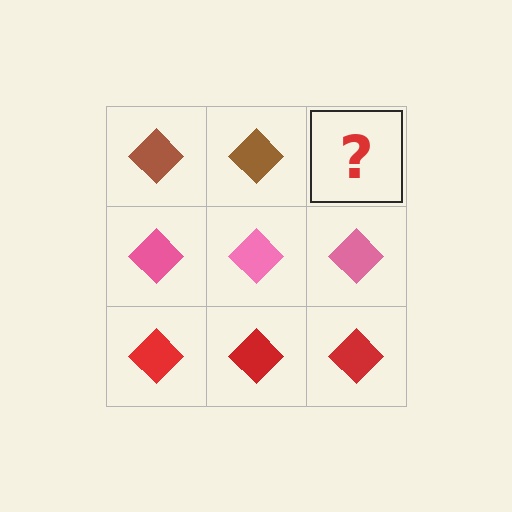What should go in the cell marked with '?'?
The missing cell should contain a brown diamond.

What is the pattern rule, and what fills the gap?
The rule is that each row has a consistent color. The gap should be filled with a brown diamond.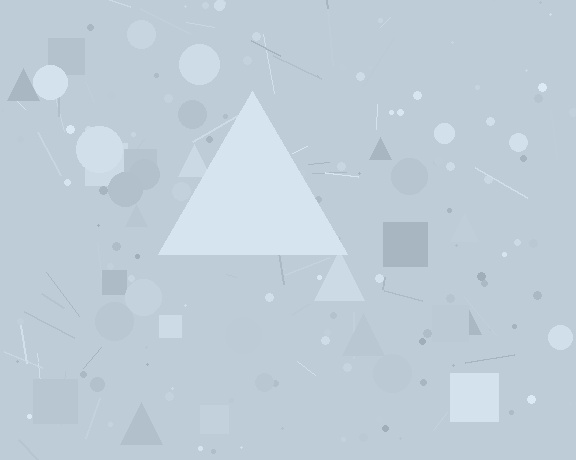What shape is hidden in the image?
A triangle is hidden in the image.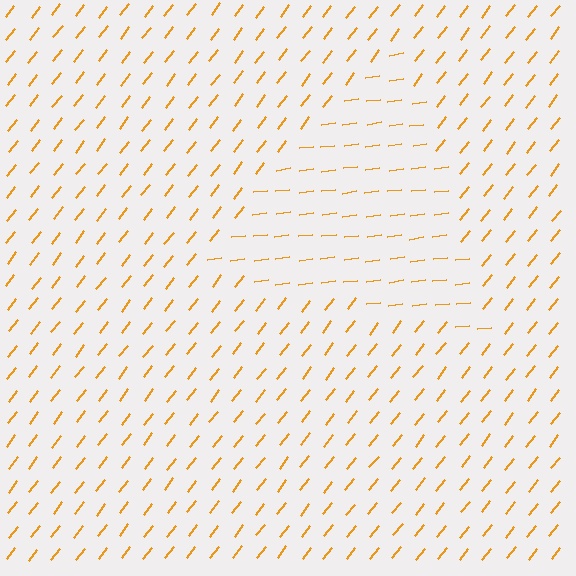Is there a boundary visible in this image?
Yes, there is a texture boundary formed by a change in line orientation.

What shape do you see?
I see a triangle.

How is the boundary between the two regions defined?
The boundary is defined purely by a change in line orientation (approximately 45 degrees difference). All lines are the same color and thickness.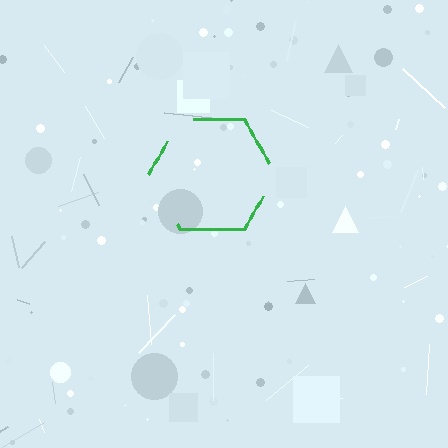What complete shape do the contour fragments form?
The contour fragments form a hexagon.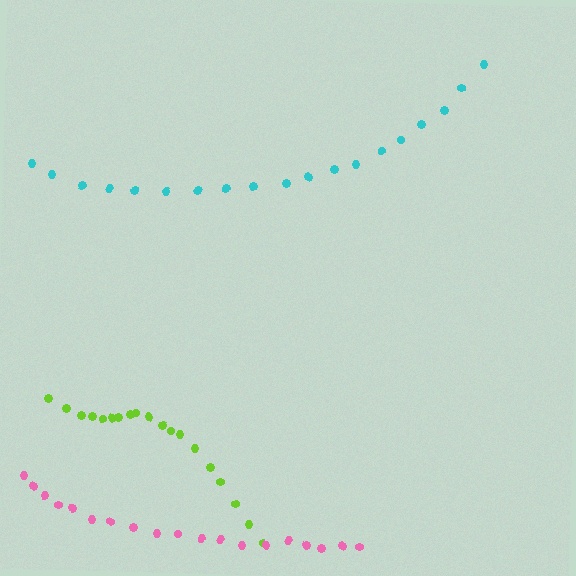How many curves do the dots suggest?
There are 3 distinct paths.